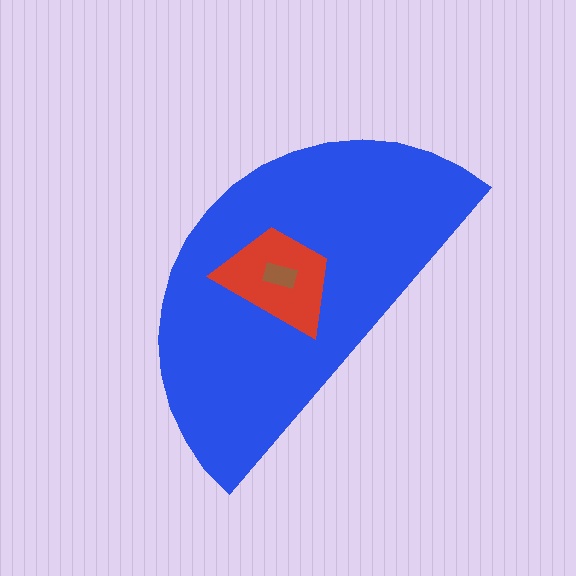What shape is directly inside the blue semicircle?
The red trapezoid.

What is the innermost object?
The brown rectangle.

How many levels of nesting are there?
3.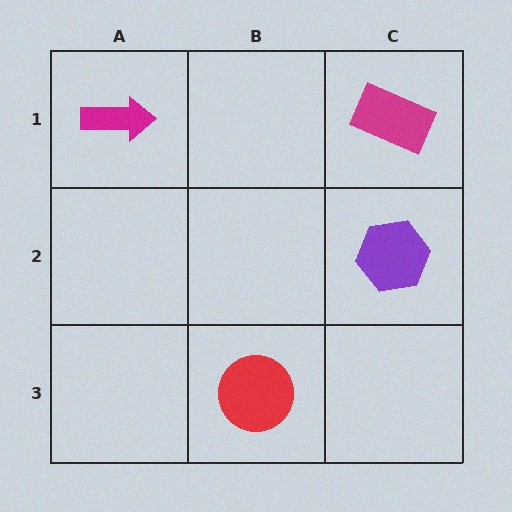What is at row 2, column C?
A purple hexagon.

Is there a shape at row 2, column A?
No, that cell is empty.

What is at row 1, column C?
A magenta rectangle.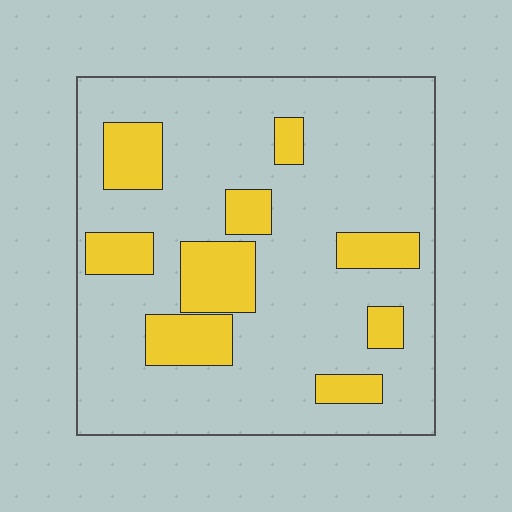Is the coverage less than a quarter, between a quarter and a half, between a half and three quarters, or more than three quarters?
Less than a quarter.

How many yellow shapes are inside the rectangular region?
9.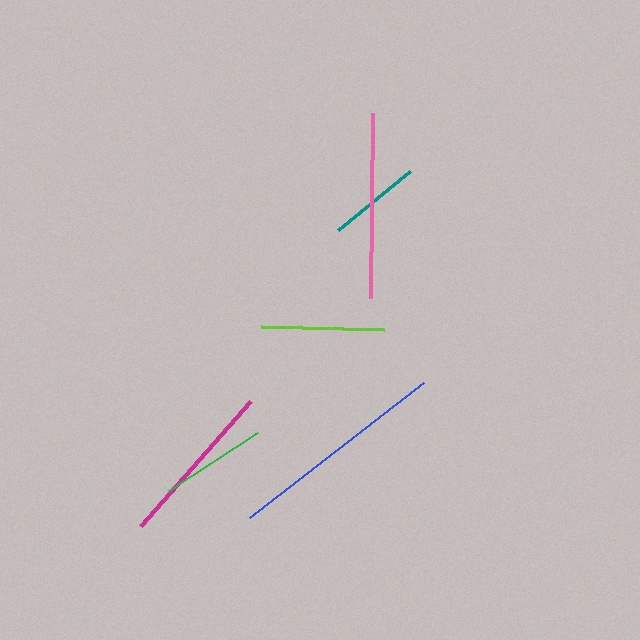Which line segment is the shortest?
The teal line is the shortest at approximately 94 pixels.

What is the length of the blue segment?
The blue segment is approximately 220 pixels long.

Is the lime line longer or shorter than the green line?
The lime line is longer than the green line.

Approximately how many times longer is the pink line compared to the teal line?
The pink line is approximately 2.0 times the length of the teal line.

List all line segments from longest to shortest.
From longest to shortest: blue, pink, magenta, lime, green, teal.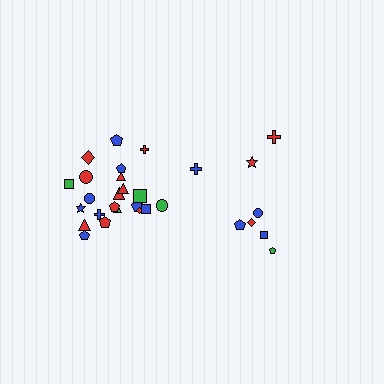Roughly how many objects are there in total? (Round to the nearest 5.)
Roughly 30 objects in total.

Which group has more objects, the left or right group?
The left group.